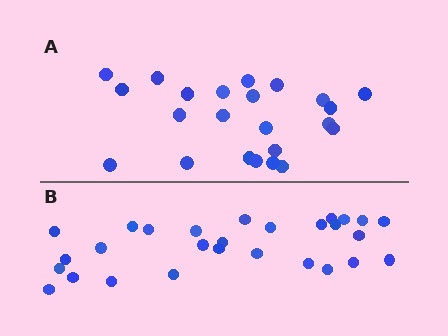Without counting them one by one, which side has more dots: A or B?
Region B (the bottom region) has more dots.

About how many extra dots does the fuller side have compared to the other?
Region B has about 5 more dots than region A.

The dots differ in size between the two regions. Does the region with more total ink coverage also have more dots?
No. Region A has more total ink coverage because its dots are larger, but region B actually contains more individual dots. Total area can be misleading — the number of items is what matters here.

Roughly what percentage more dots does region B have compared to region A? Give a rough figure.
About 20% more.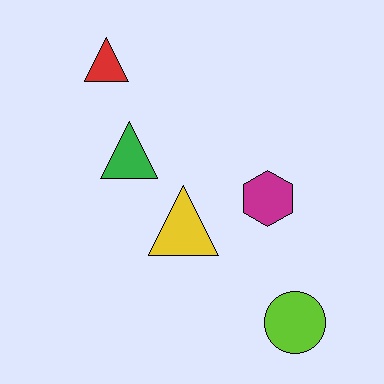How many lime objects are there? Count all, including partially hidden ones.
There is 1 lime object.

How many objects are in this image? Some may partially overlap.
There are 5 objects.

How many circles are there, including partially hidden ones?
There is 1 circle.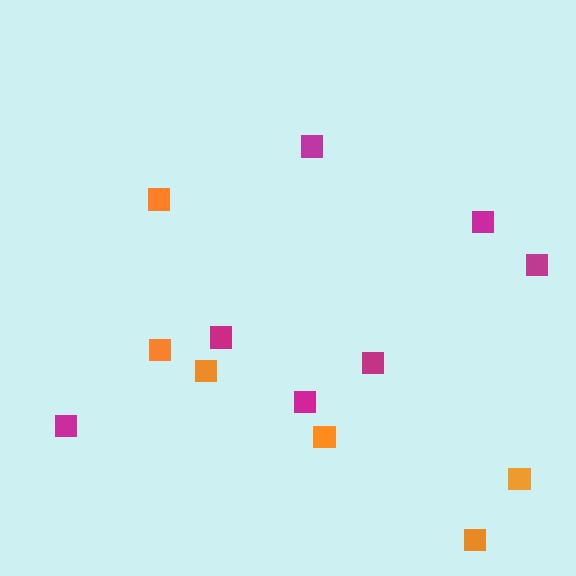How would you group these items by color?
There are 2 groups: one group of orange squares (6) and one group of magenta squares (7).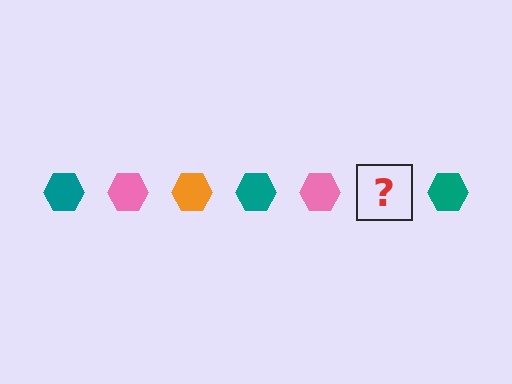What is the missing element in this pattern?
The missing element is an orange hexagon.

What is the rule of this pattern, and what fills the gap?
The rule is that the pattern cycles through teal, pink, orange hexagons. The gap should be filled with an orange hexagon.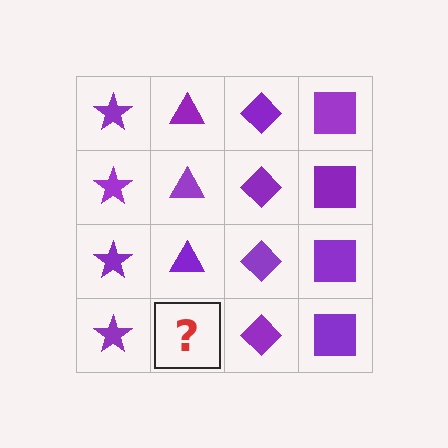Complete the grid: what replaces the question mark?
The question mark should be replaced with a purple triangle.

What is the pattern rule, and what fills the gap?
The rule is that each column has a consistent shape. The gap should be filled with a purple triangle.